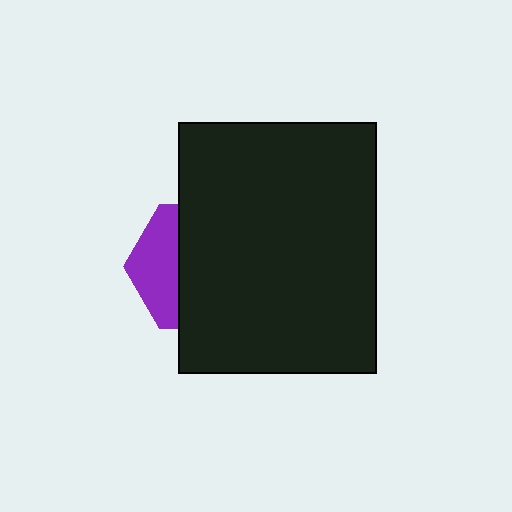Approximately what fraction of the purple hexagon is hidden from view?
Roughly 66% of the purple hexagon is hidden behind the black rectangle.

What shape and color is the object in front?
The object in front is a black rectangle.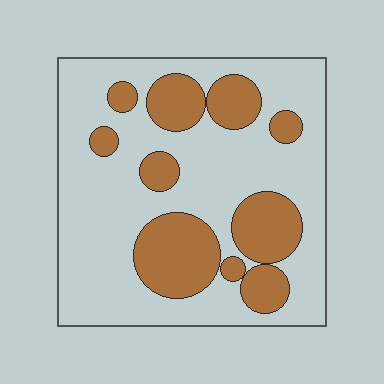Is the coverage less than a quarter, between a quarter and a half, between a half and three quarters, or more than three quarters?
Between a quarter and a half.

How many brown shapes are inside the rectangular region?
10.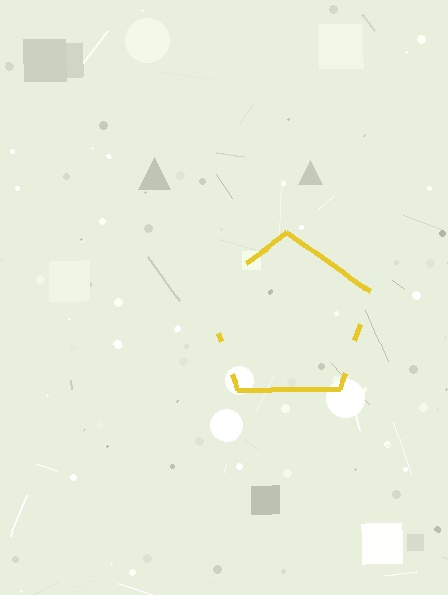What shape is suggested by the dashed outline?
The dashed outline suggests a pentagon.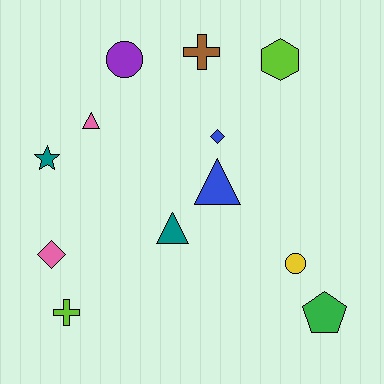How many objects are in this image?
There are 12 objects.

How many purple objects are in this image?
There is 1 purple object.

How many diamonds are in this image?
There are 2 diamonds.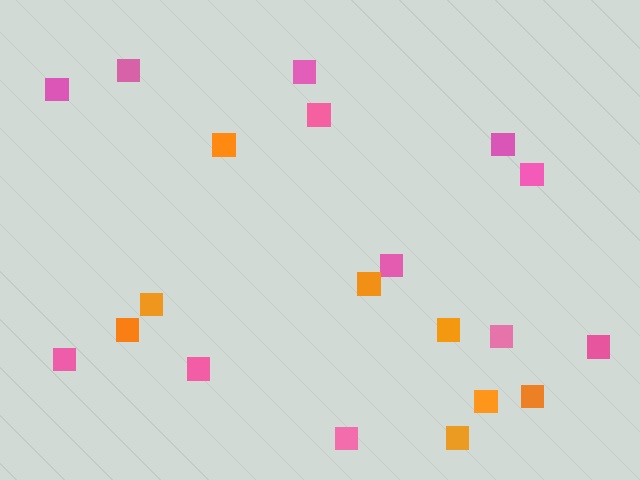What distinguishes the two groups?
There are 2 groups: one group of pink squares (12) and one group of orange squares (8).